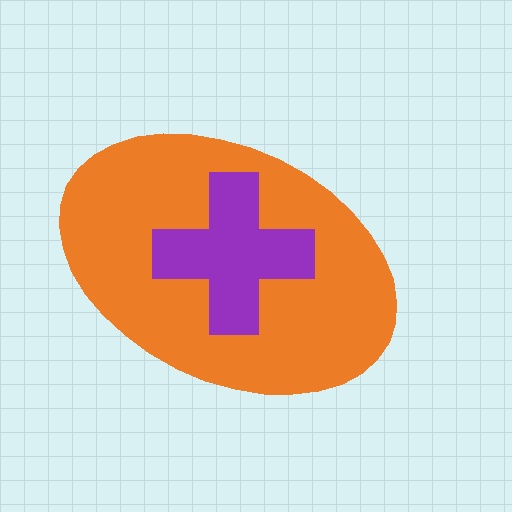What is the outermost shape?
The orange ellipse.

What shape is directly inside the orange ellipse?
The purple cross.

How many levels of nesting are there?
2.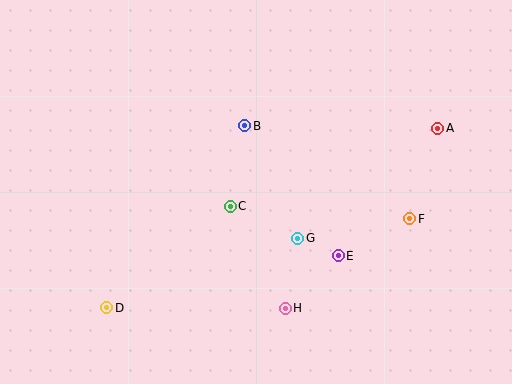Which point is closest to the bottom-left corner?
Point D is closest to the bottom-left corner.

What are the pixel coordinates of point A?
Point A is at (438, 128).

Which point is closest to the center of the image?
Point C at (230, 206) is closest to the center.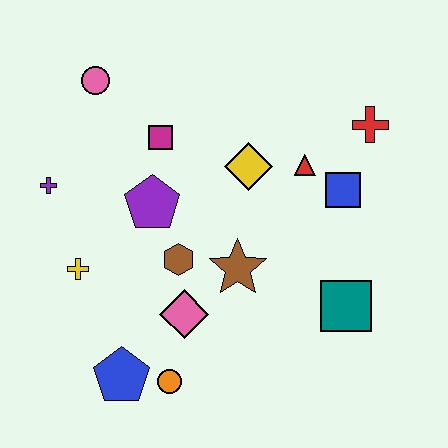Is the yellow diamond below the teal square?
No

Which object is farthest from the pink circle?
The teal square is farthest from the pink circle.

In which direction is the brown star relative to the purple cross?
The brown star is to the right of the purple cross.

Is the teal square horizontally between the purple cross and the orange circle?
No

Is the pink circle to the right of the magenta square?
No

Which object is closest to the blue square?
The red triangle is closest to the blue square.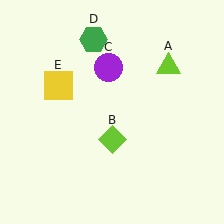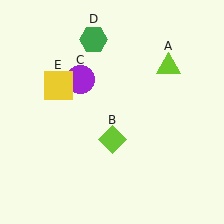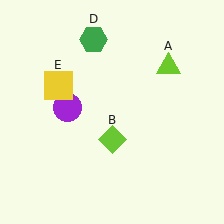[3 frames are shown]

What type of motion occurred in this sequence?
The purple circle (object C) rotated counterclockwise around the center of the scene.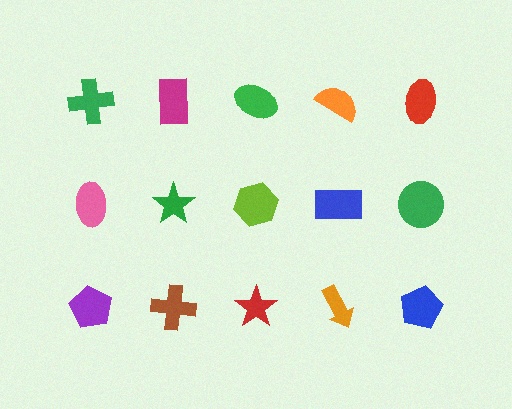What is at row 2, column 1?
A pink ellipse.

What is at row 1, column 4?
An orange semicircle.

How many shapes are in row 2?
5 shapes.